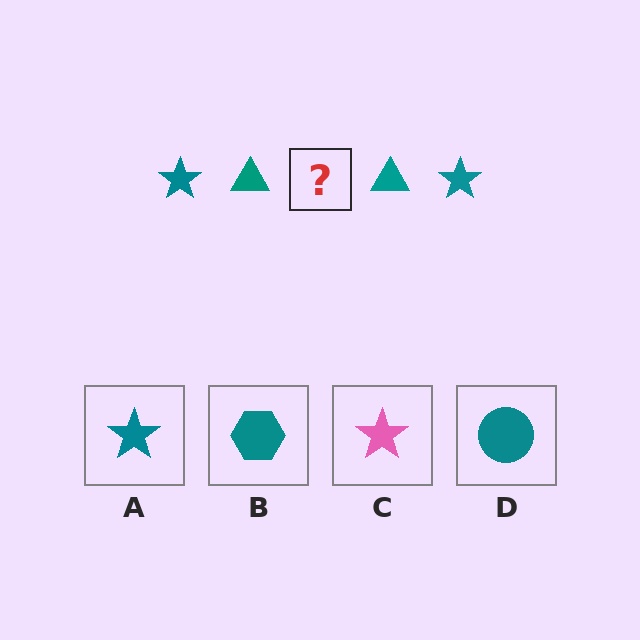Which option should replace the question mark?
Option A.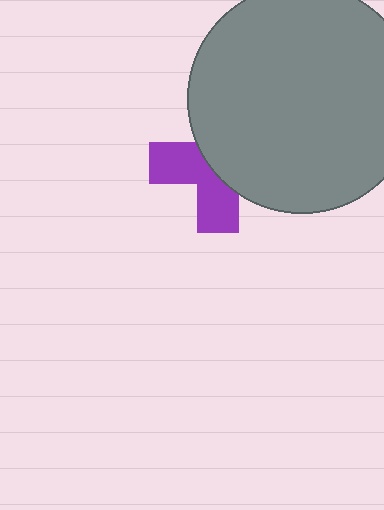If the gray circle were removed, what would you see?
You would see the complete purple cross.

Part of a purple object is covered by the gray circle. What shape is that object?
It is a cross.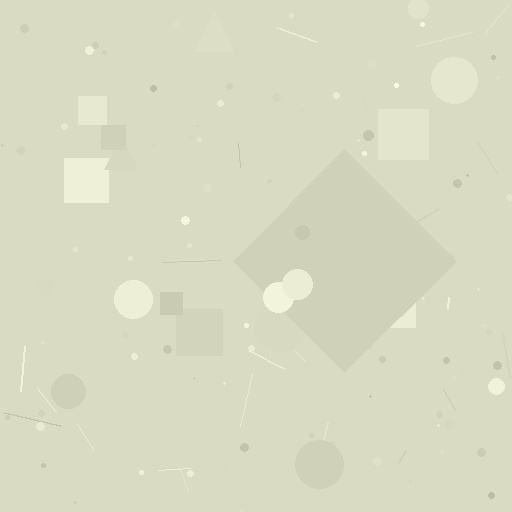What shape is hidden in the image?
A diamond is hidden in the image.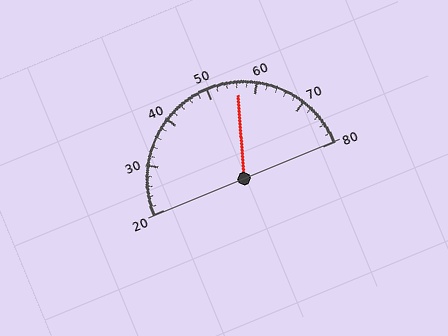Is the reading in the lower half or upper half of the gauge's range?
The reading is in the upper half of the range (20 to 80).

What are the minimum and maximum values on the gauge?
The gauge ranges from 20 to 80.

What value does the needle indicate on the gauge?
The needle indicates approximately 56.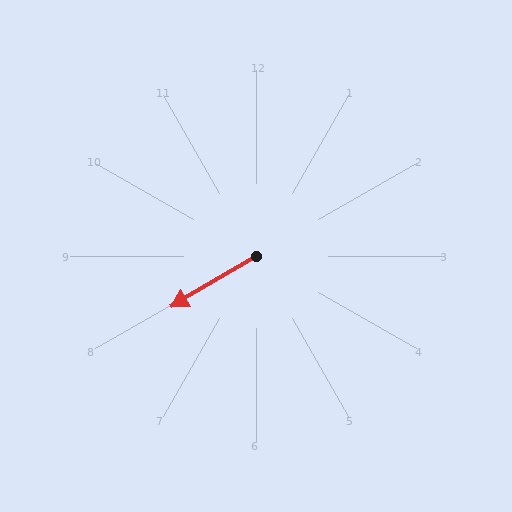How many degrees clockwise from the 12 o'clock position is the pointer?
Approximately 239 degrees.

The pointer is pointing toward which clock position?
Roughly 8 o'clock.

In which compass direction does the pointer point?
Southwest.